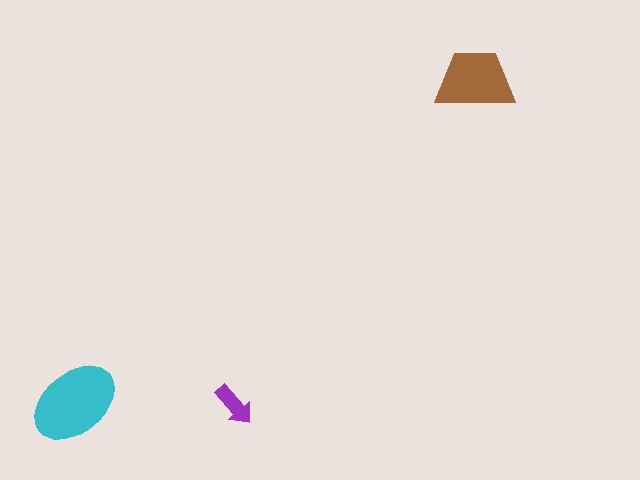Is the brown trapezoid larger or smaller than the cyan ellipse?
Smaller.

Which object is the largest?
The cyan ellipse.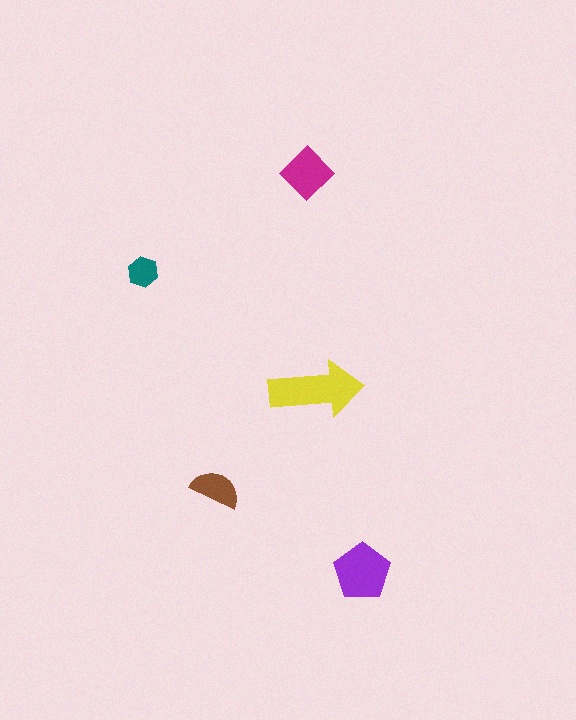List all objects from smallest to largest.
The teal hexagon, the brown semicircle, the magenta diamond, the purple pentagon, the yellow arrow.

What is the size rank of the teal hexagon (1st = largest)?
5th.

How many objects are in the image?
There are 5 objects in the image.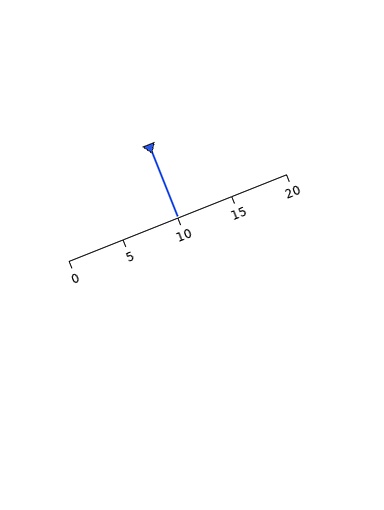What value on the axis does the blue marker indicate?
The marker indicates approximately 10.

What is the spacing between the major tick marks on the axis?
The major ticks are spaced 5 apart.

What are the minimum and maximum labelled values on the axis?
The axis runs from 0 to 20.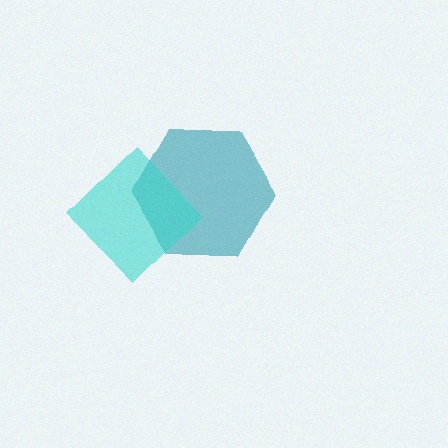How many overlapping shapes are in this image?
There are 2 overlapping shapes in the image.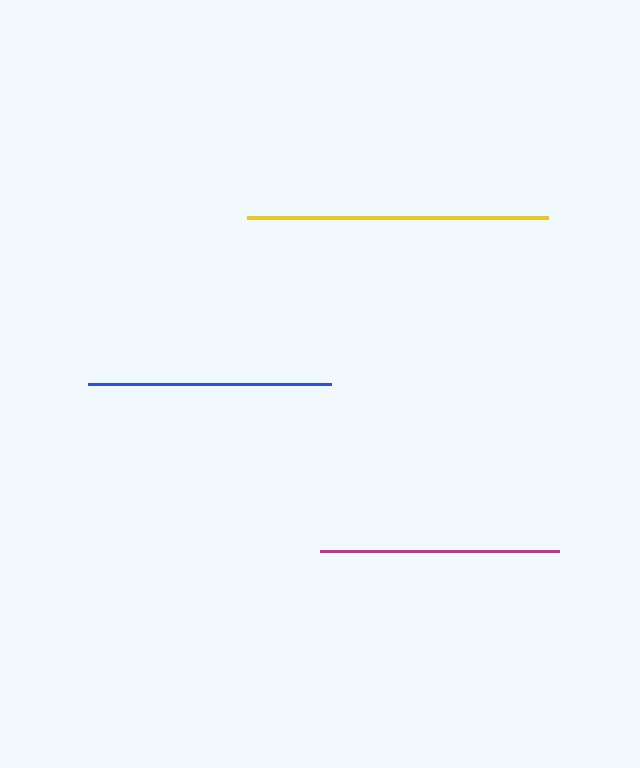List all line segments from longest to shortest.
From longest to shortest: yellow, blue, magenta.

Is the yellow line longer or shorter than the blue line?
The yellow line is longer than the blue line.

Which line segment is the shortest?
The magenta line is the shortest at approximately 240 pixels.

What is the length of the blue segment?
The blue segment is approximately 243 pixels long.